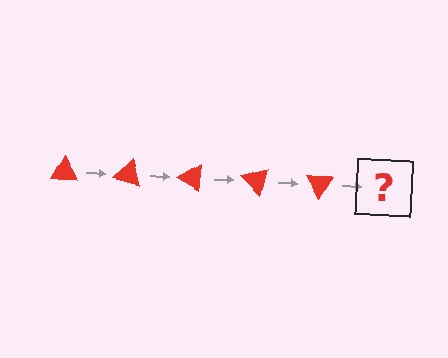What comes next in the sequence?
The next element should be a red triangle rotated 75 degrees.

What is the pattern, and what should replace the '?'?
The pattern is that the triangle rotates 15 degrees each step. The '?' should be a red triangle rotated 75 degrees.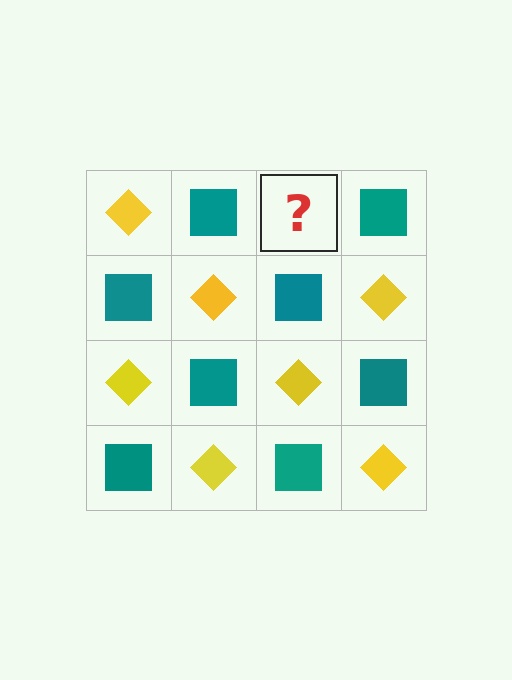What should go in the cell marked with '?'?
The missing cell should contain a yellow diamond.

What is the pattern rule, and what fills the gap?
The rule is that it alternates yellow diamond and teal square in a checkerboard pattern. The gap should be filled with a yellow diamond.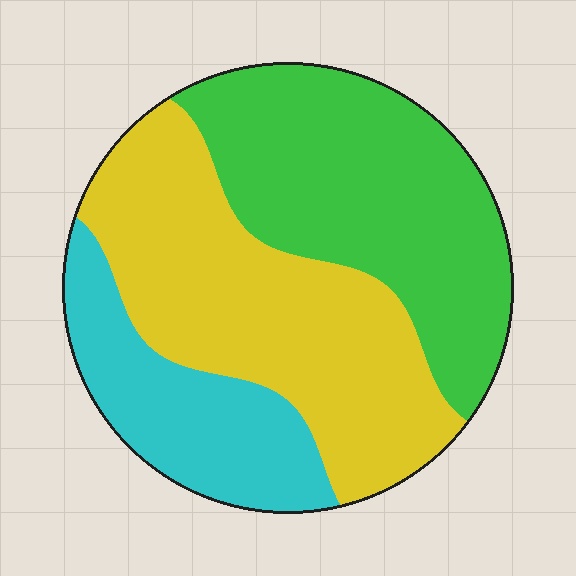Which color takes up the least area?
Cyan, at roughly 20%.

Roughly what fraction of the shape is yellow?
Yellow covers around 40% of the shape.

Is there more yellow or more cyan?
Yellow.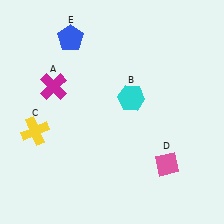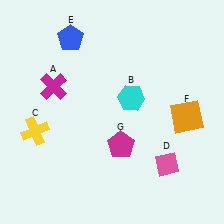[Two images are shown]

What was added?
An orange square (F), a magenta pentagon (G) were added in Image 2.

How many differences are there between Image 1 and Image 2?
There are 2 differences between the two images.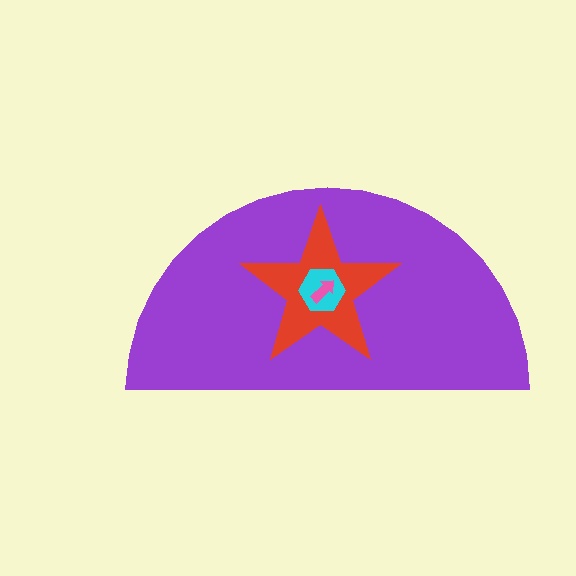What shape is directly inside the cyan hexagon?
The pink arrow.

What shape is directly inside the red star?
The cyan hexagon.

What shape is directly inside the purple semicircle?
The red star.